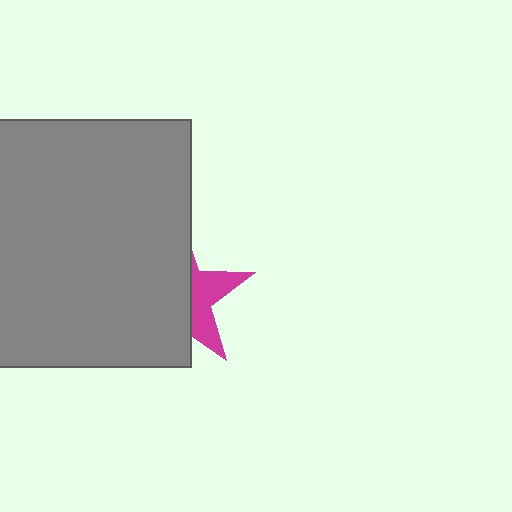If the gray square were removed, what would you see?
You would see the complete magenta star.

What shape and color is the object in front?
The object in front is a gray square.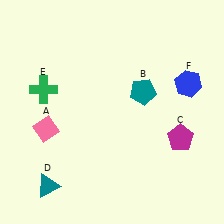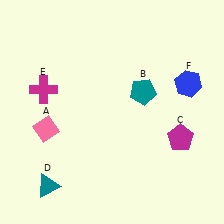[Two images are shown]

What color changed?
The cross (E) changed from green in Image 1 to magenta in Image 2.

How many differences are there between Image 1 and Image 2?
There is 1 difference between the two images.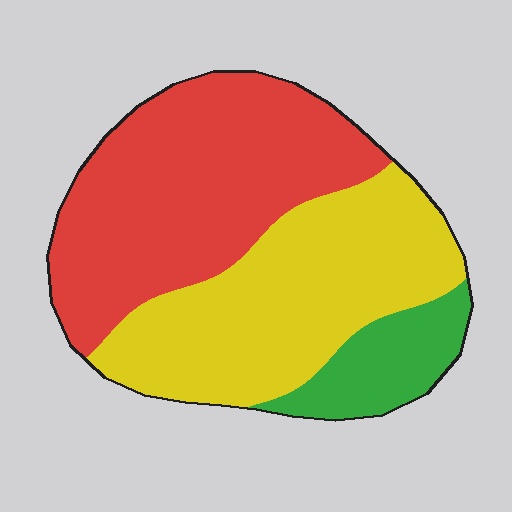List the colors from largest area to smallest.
From largest to smallest: red, yellow, green.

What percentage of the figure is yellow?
Yellow covers roughly 40% of the figure.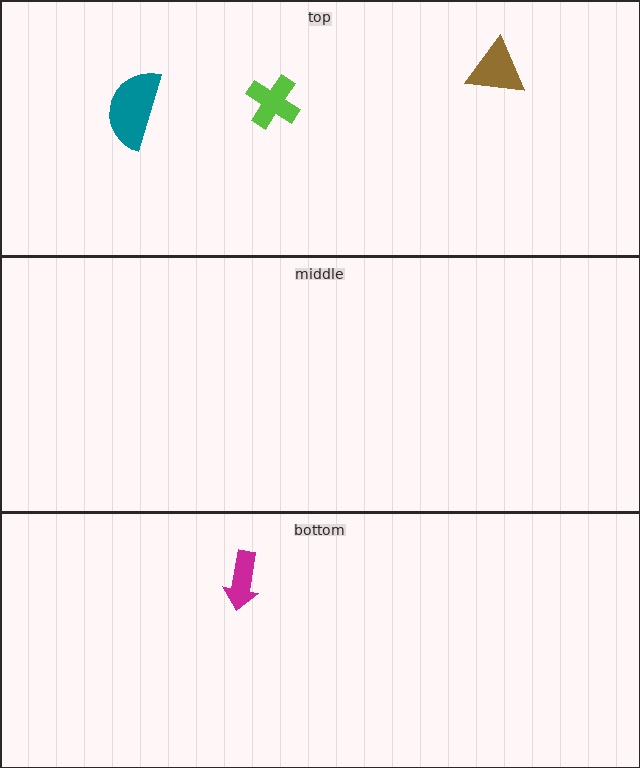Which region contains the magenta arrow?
The bottom region.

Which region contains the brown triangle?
The top region.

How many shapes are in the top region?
3.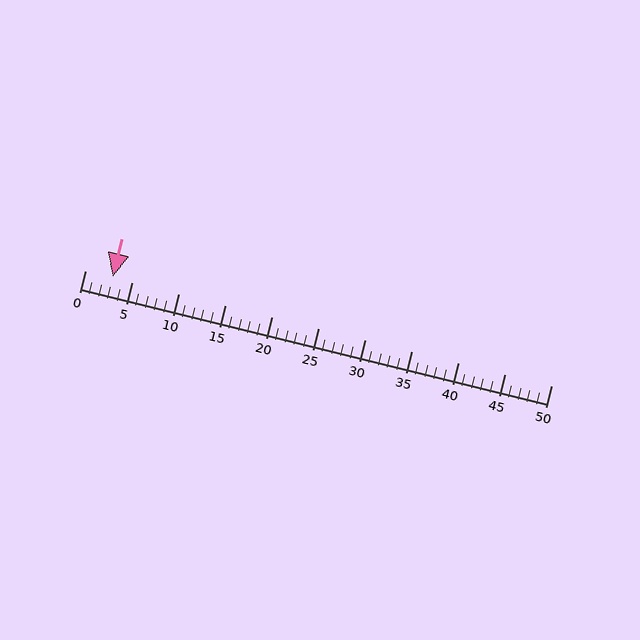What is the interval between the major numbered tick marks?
The major tick marks are spaced 5 units apart.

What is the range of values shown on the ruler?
The ruler shows values from 0 to 50.